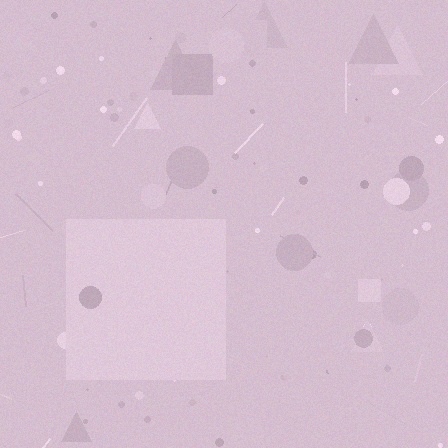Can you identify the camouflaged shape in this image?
The camouflaged shape is a square.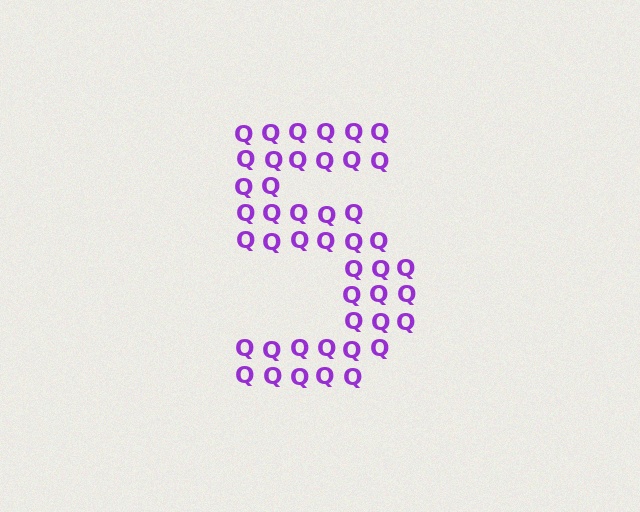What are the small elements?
The small elements are letter Q's.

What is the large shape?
The large shape is the digit 5.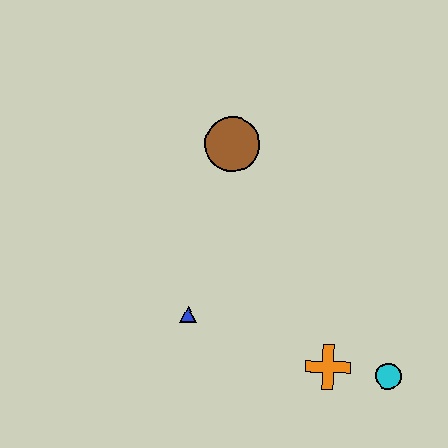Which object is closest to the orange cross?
The cyan circle is closest to the orange cross.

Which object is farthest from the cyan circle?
The brown circle is farthest from the cyan circle.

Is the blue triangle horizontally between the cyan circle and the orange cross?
No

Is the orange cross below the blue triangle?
Yes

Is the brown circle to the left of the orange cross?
Yes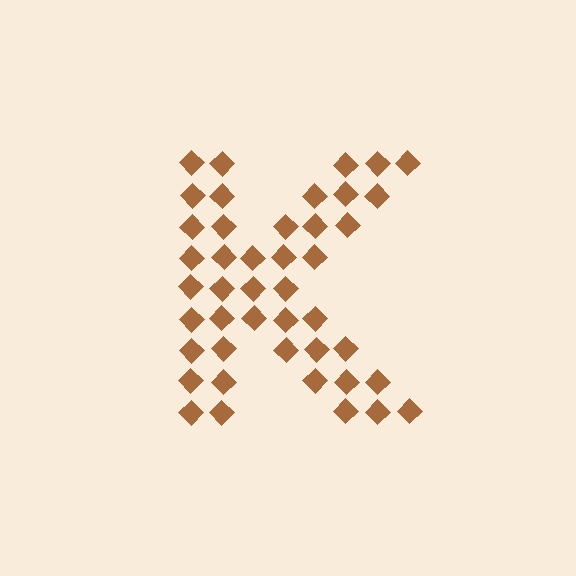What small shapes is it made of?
It is made of small diamonds.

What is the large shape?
The large shape is the letter K.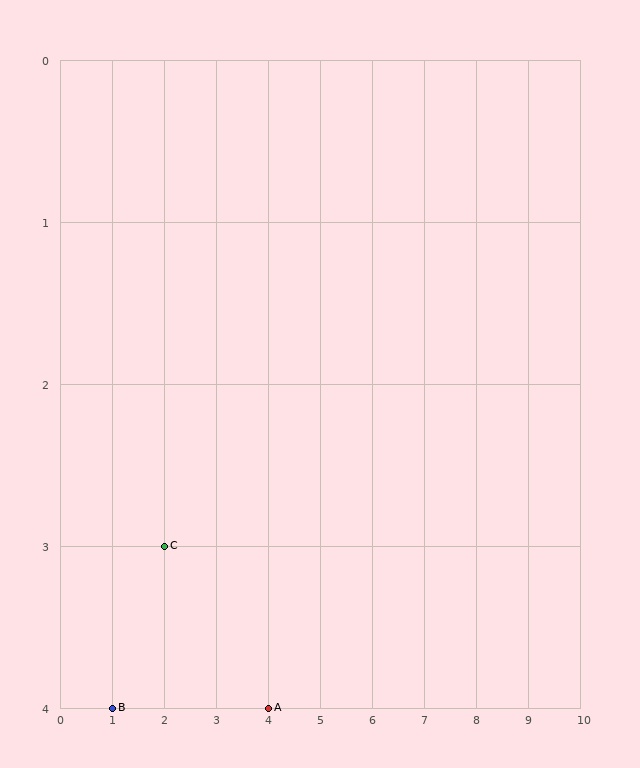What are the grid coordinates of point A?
Point A is at grid coordinates (4, 4).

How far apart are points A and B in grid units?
Points A and B are 3 columns apart.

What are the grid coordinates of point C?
Point C is at grid coordinates (2, 3).